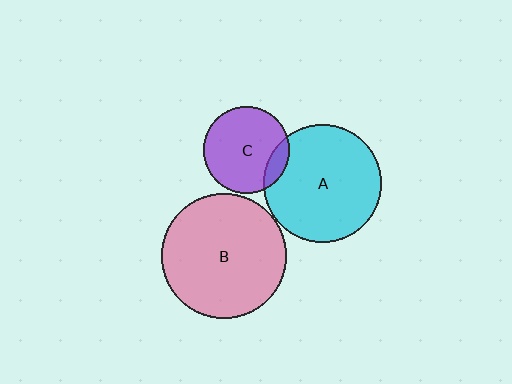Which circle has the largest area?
Circle B (pink).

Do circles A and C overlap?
Yes.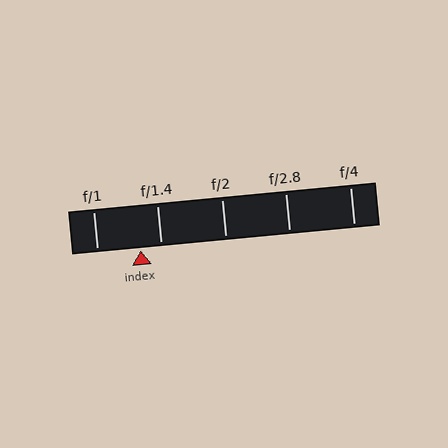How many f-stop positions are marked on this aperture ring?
There are 5 f-stop positions marked.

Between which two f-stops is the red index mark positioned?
The index mark is between f/1 and f/1.4.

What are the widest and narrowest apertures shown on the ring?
The widest aperture shown is f/1 and the narrowest is f/4.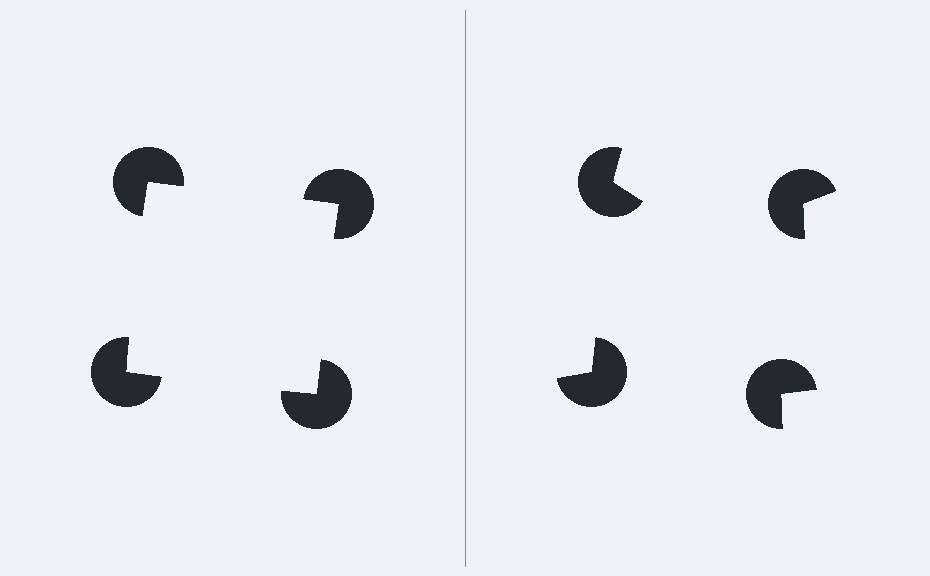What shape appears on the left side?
An illusory square.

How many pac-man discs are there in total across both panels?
8 — 4 on each side.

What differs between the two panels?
The pac-man discs are positioned identically on both sides; only the wedge orientations differ. On the left they align to a square; on the right they are misaligned.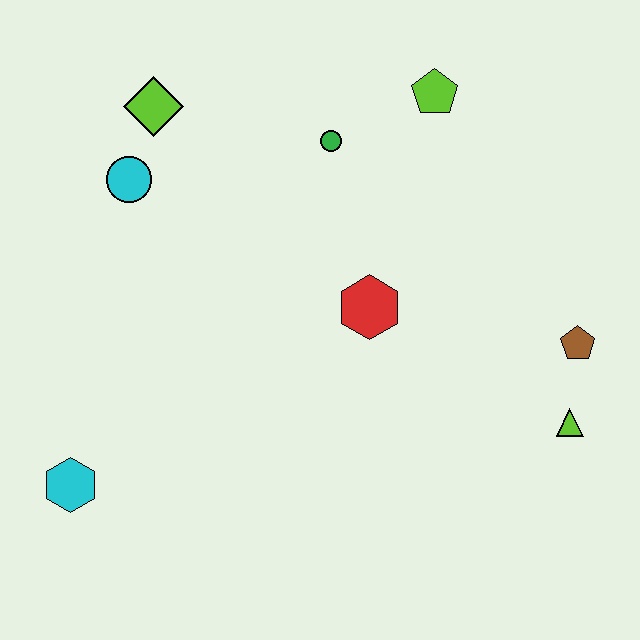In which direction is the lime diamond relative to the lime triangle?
The lime diamond is to the left of the lime triangle.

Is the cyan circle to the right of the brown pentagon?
No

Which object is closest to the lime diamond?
The cyan circle is closest to the lime diamond.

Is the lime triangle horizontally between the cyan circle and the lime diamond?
No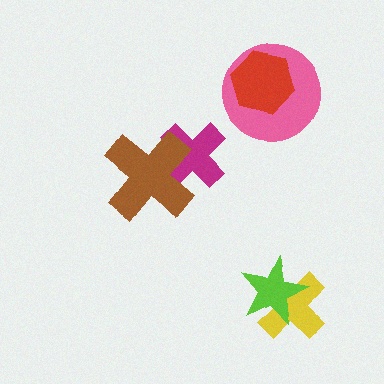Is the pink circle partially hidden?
Yes, it is partially covered by another shape.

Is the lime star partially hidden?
No, no other shape covers it.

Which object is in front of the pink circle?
The red hexagon is in front of the pink circle.